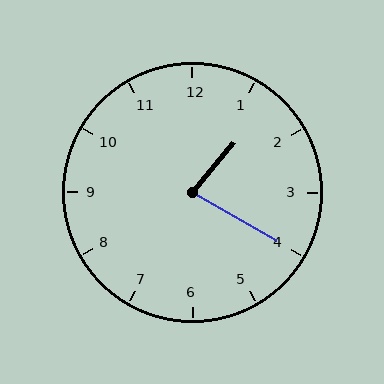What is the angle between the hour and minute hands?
Approximately 80 degrees.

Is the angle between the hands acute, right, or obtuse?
It is acute.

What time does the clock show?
1:20.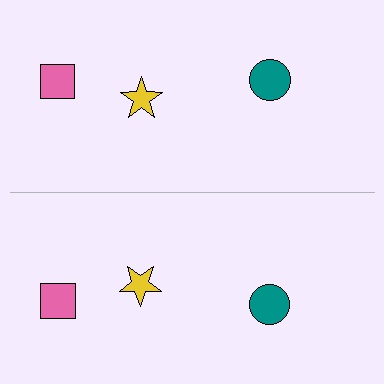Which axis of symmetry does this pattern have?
The pattern has a horizontal axis of symmetry running through the center of the image.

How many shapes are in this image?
There are 6 shapes in this image.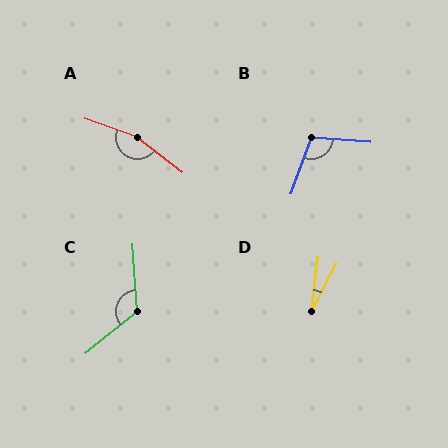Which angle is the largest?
A, at approximately 162 degrees.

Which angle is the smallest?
D, at approximately 21 degrees.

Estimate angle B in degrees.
Approximately 106 degrees.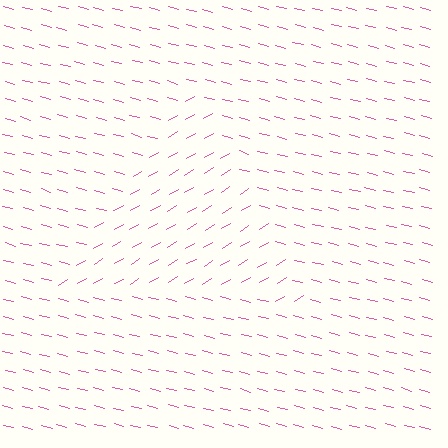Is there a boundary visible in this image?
Yes, there is a texture boundary formed by a change in line orientation.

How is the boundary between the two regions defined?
The boundary is defined purely by a change in line orientation (approximately 45 degrees difference). All lines are the same color and thickness.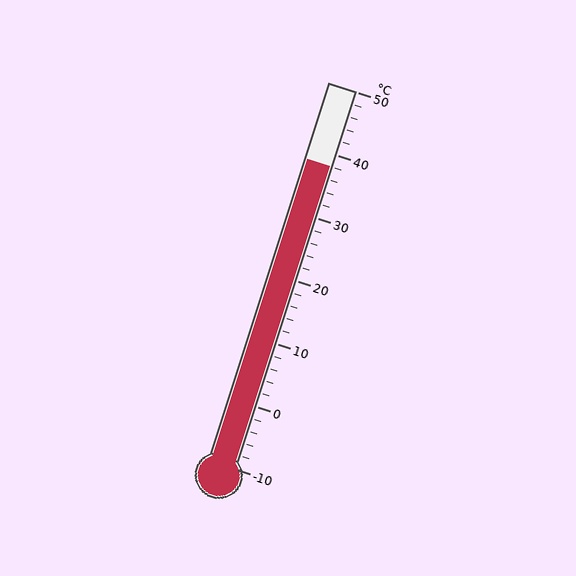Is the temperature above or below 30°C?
The temperature is above 30°C.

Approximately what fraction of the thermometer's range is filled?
The thermometer is filled to approximately 80% of its range.